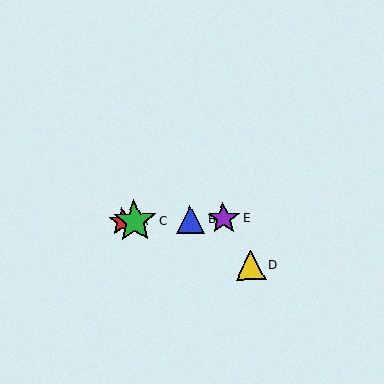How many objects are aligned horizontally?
4 objects (A, B, C, E) are aligned horizontally.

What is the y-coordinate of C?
Object C is at y≈221.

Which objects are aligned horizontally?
Objects A, B, C, E are aligned horizontally.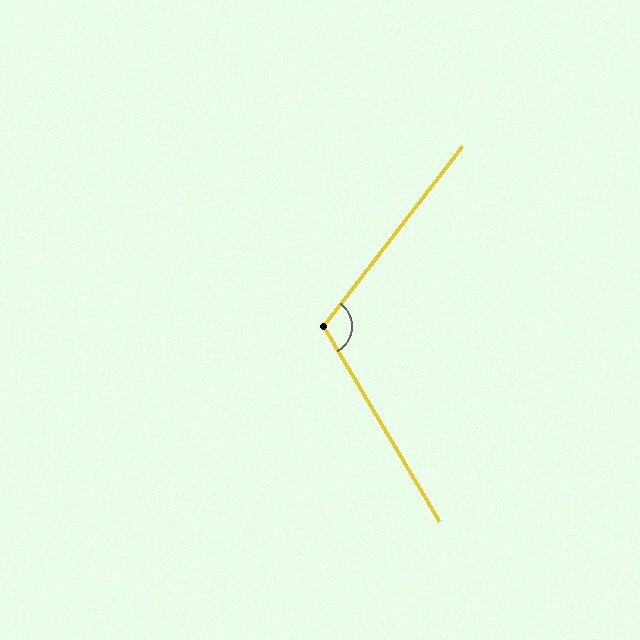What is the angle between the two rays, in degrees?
Approximately 111 degrees.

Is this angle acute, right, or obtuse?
It is obtuse.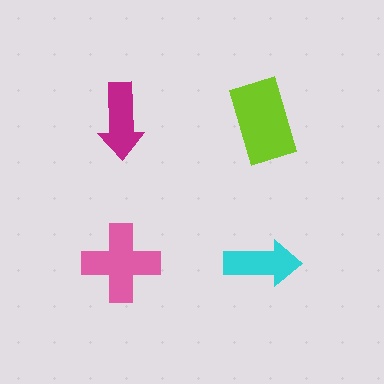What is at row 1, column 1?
A magenta arrow.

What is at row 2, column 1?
A pink cross.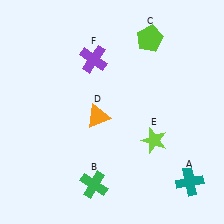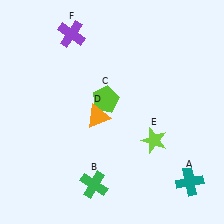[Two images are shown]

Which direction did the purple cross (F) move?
The purple cross (F) moved up.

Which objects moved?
The objects that moved are: the lime pentagon (C), the purple cross (F).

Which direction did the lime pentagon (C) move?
The lime pentagon (C) moved down.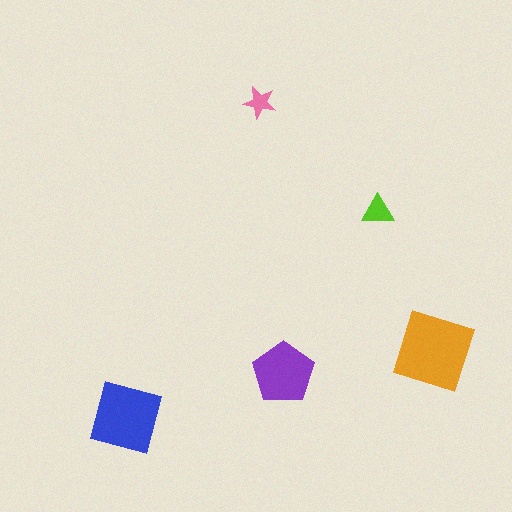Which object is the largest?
The orange square.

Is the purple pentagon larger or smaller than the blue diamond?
Smaller.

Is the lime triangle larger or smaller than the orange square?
Smaller.